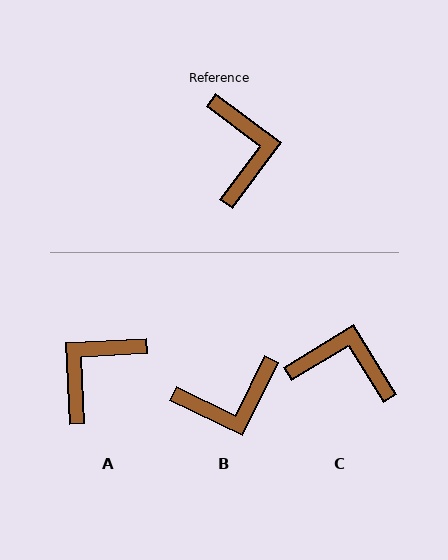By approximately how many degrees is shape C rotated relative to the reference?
Approximately 68 degrees counter-clockwise.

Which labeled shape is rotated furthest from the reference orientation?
A, about 129 degrees away.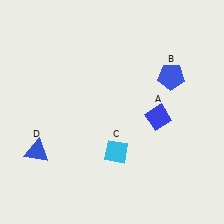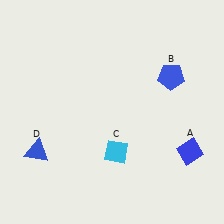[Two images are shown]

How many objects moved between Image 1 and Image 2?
1 object moved between the two images.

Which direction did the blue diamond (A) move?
The blue diamond (A) moved down.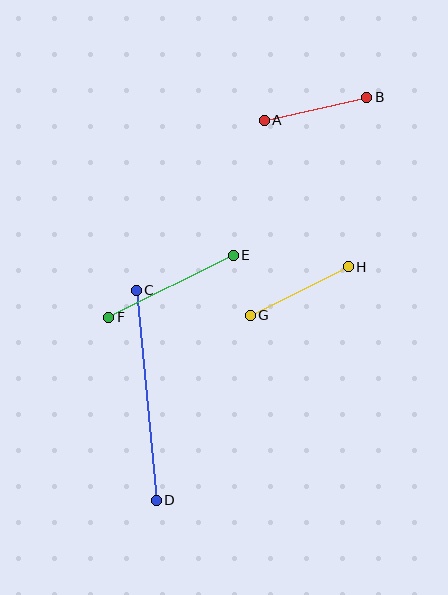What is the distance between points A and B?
The distance is approximately 105 pixels.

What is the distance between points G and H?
The distance is approximately 109 pixels.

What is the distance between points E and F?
The distance is approximately 139 pixels.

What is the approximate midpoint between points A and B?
The midpoint is at approximately (315, 109) pixels.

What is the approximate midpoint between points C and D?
The midpoint is at approximately (146, 395) pixels.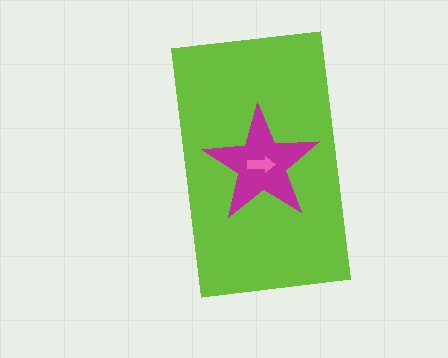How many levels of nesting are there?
3.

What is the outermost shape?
The lime rectangle.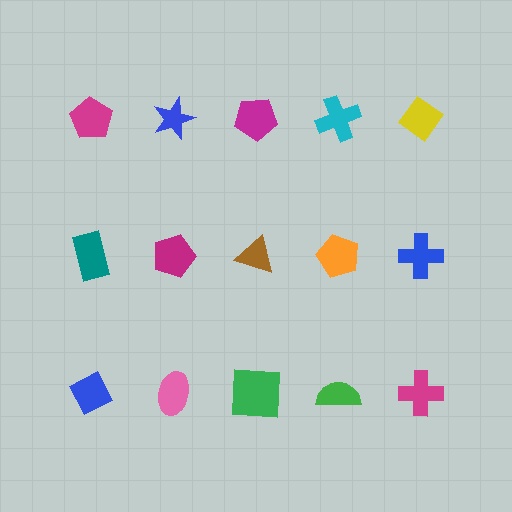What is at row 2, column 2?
A magenta pentagon.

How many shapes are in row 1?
5 shapes.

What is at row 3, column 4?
A green semicircle.